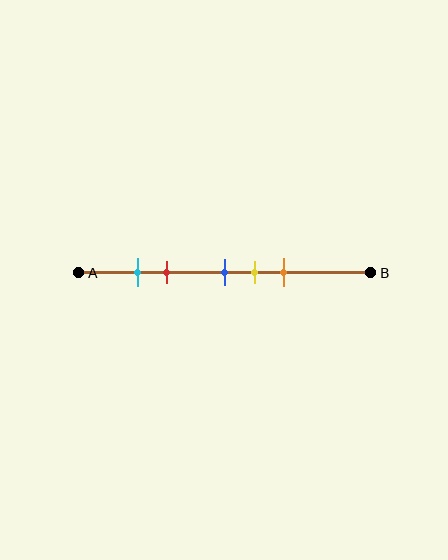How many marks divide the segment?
There are 5 marks dividing the segment.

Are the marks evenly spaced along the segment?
No, the marks are not evenly spaced.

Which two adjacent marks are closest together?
The cyan and red marks are the closest adjacent pair.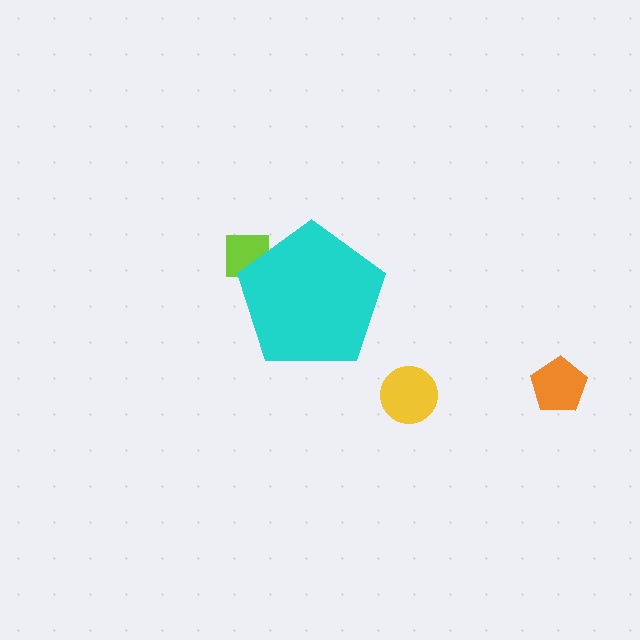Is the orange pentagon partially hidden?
No, the orange pentagon is fully visible.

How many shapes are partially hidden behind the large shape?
1 shape is partially hidden.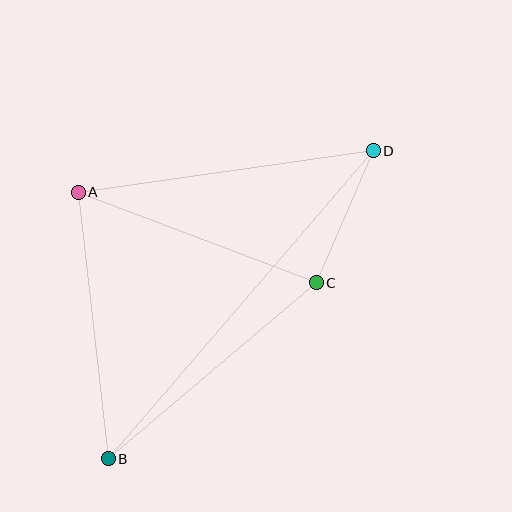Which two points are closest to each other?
Points C and D are closest to each other.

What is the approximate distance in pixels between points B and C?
The distance between B and C is approximately 272 pixels.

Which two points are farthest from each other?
Points B and D are farthest from each other.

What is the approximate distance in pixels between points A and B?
The distance between A and B is approximately 268 pixels.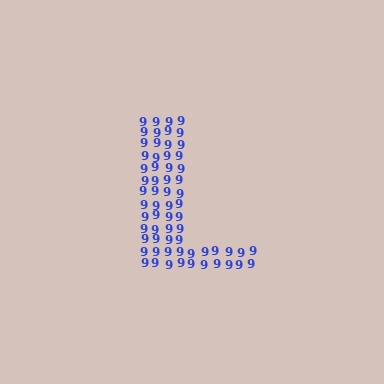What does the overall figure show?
The overall figure shows the letter L.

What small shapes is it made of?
It is made of small digit 9's.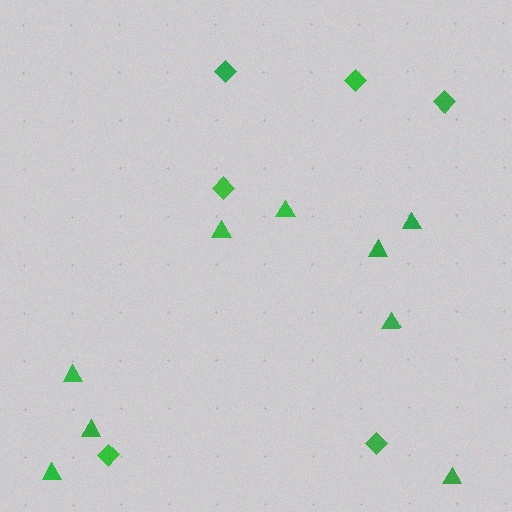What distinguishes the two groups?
There are 2 groups: one group of diamonds (6) and one group of triangles (9).